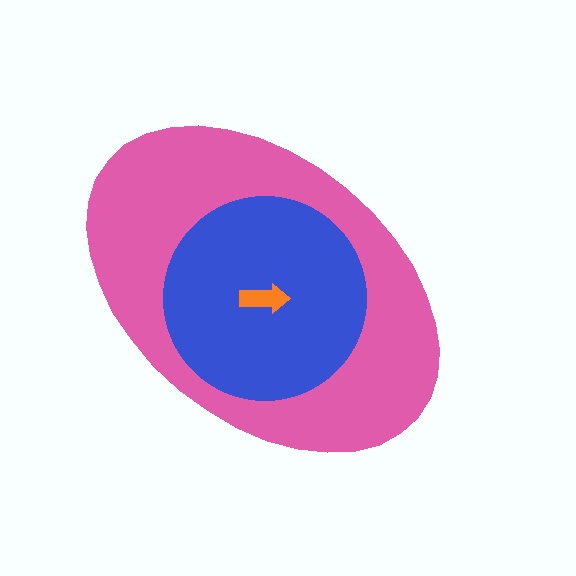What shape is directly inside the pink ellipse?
The blue circle.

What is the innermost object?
The orange arrow.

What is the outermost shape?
The pink ellipse.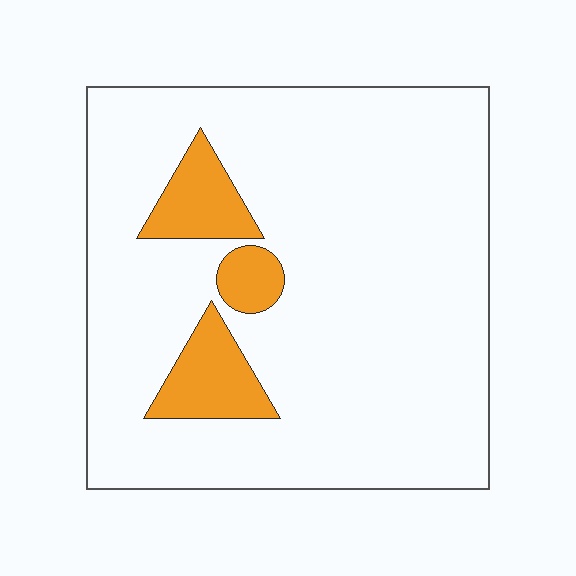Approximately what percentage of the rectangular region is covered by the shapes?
Approximately 10%.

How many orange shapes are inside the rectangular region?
3.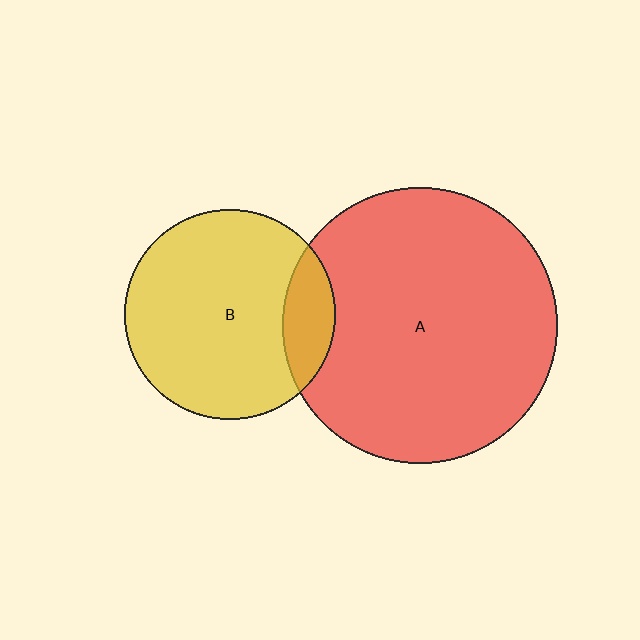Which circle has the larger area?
Circle A (red).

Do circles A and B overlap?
Yes.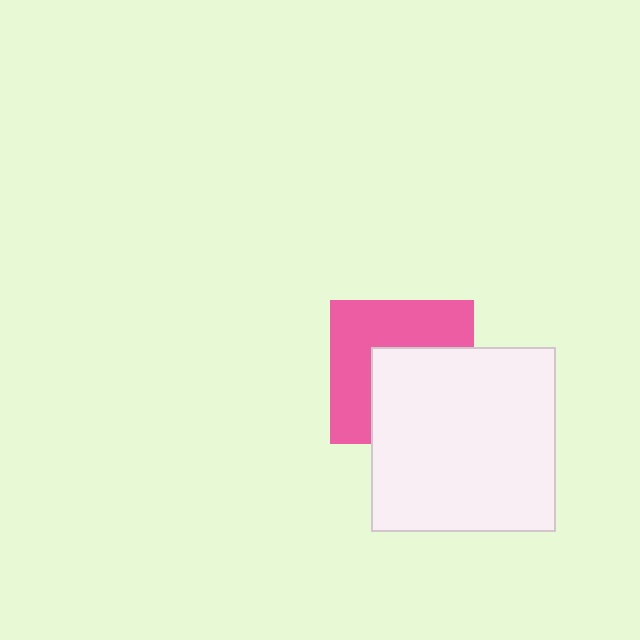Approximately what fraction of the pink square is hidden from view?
Roughly 47% of the pink square is hidden behind the white square.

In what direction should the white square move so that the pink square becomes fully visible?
The white square should move toward the lower-right. That is the shortest direction to clear the overlap and leave the pink square fully visible.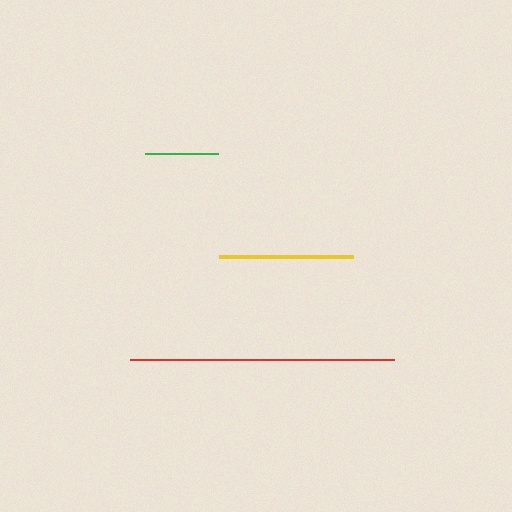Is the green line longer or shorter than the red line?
The red line is longer than the green line.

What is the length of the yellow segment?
The yellow segment is approximately 134 pixels long.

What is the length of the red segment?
The red segment is approximately 264 pixels long.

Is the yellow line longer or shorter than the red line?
The red line is longer than the yellow line.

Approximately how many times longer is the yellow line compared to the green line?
The yellow line is approximately 1.8 times the length of the green line.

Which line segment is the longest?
The red line is the longest at approximately 264 pixels.